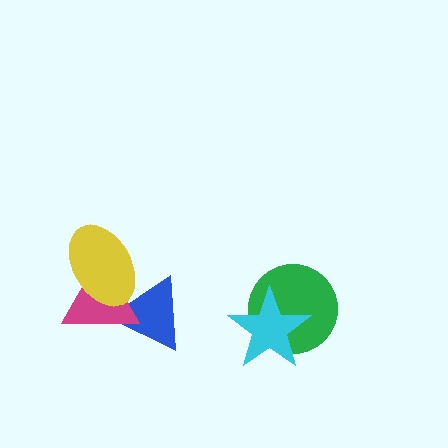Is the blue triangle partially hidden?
Yes, it is partially covered by another shape.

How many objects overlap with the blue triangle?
2 objects overlap with the blue triangle.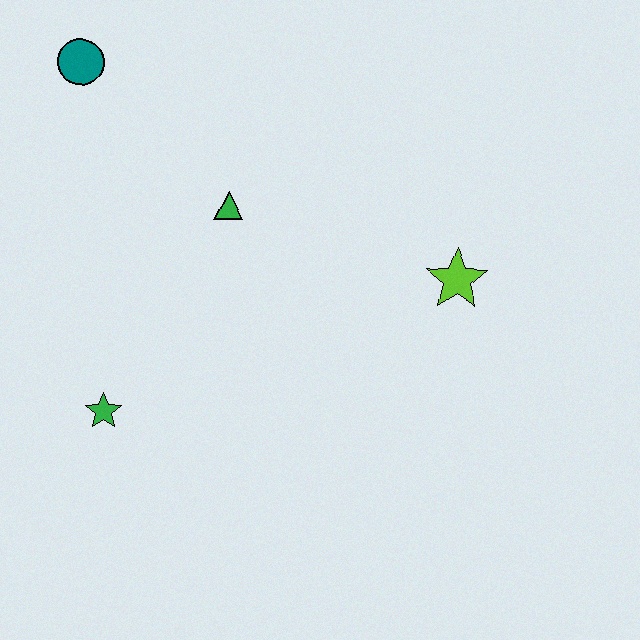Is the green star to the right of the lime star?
No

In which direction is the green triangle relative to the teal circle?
The green triangle is to the right of the teal circle.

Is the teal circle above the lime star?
Yes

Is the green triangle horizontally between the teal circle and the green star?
No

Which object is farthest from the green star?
The lime star is farthest from the green star.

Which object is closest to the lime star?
The green triangle is closest to the lime star.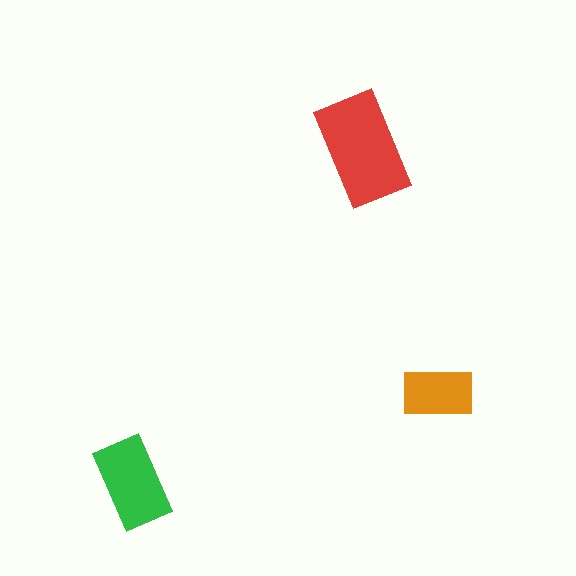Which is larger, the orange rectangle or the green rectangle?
The green one.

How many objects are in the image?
There are 3 objects in the image.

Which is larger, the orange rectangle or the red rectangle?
The red one.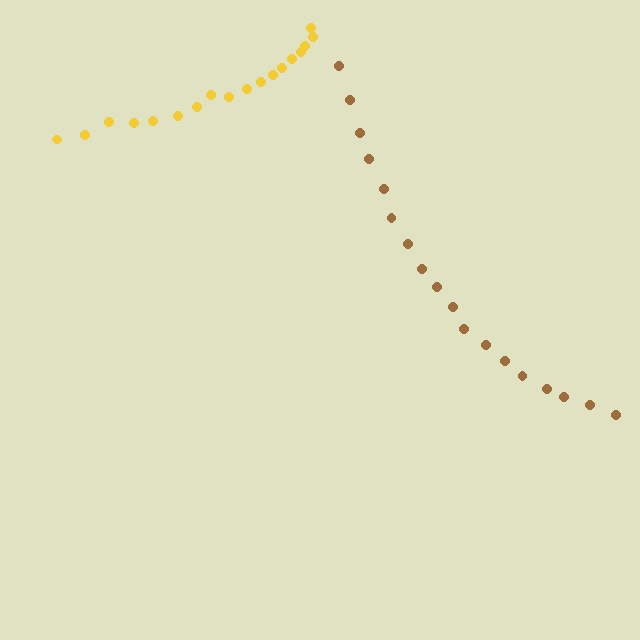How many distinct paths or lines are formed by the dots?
There are 2 distinct paths.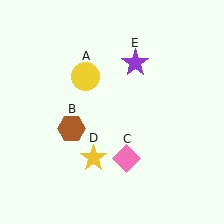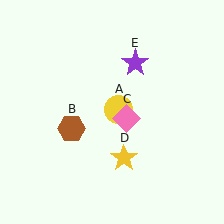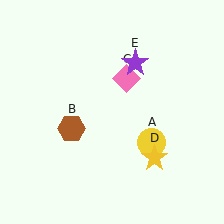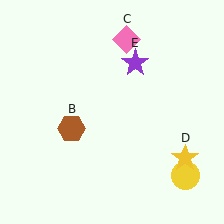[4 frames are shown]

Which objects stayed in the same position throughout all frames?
Brown hexagon (object B) and purple star (object E) remained stationary.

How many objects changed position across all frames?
3 objects changed position: yellow circle (object A), pink diamond (object C), yellow star (object D).